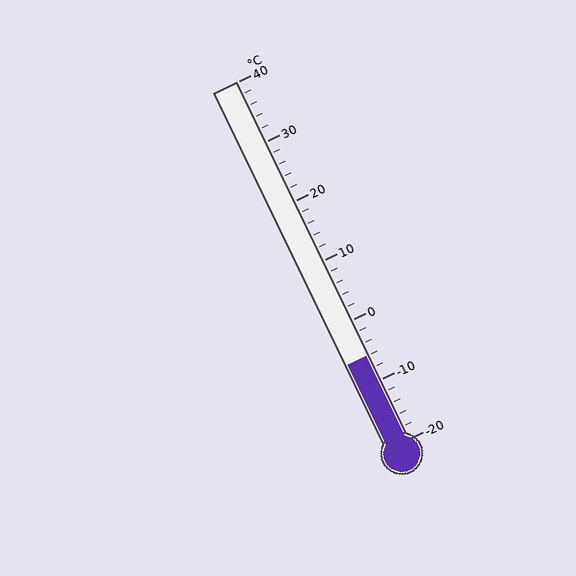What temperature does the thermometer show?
The thermometer shows approximately -6°C.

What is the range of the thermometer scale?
The thermometer scale ranges from -20°C to 40°C.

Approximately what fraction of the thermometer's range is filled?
The thermometer is filled to approximately 25% of its range.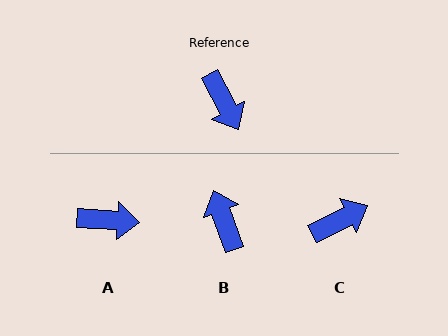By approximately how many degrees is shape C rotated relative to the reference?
Approximately 89 degrees counter-clockwise.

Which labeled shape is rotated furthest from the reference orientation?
B, about 172 degrees away.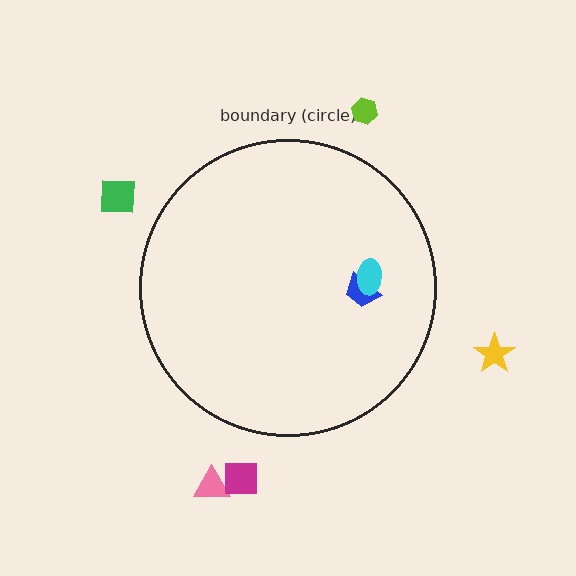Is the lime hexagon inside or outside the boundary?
Outside.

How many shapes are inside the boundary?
2 inside, 5 outside.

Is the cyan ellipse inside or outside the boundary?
Inside.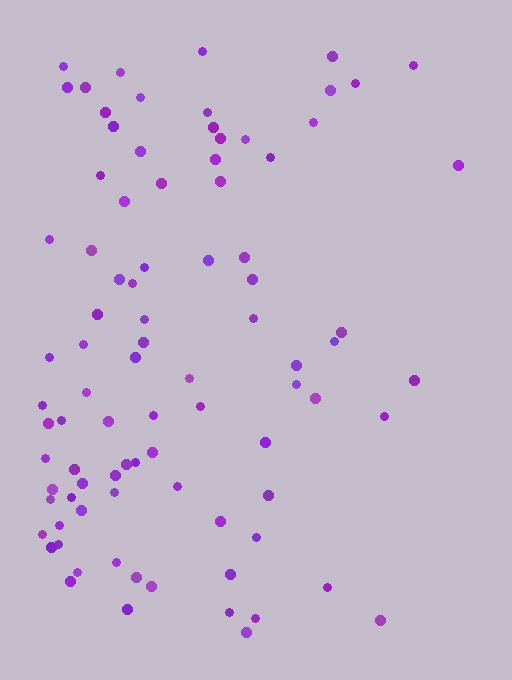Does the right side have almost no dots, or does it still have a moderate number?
Still a moderate number, just noticeably fewer than the left.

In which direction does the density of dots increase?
From right to left, with the left side densest.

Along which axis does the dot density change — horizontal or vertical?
Horizontal.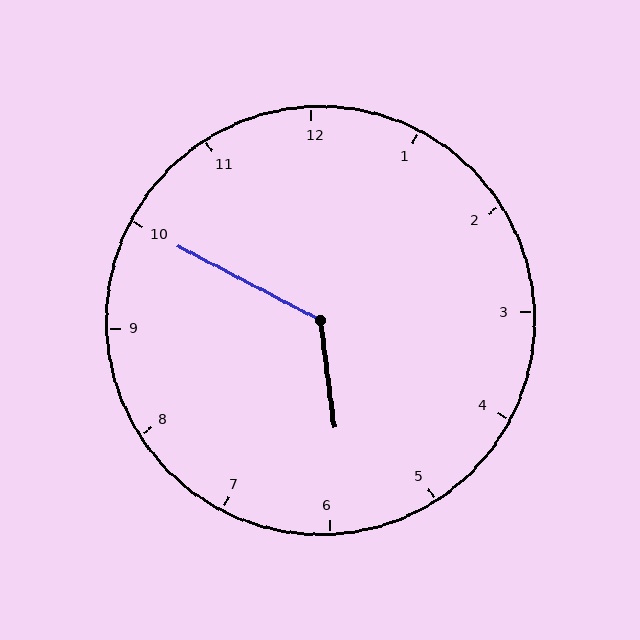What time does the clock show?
5:50.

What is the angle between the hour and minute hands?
Approximately 125 degrees.